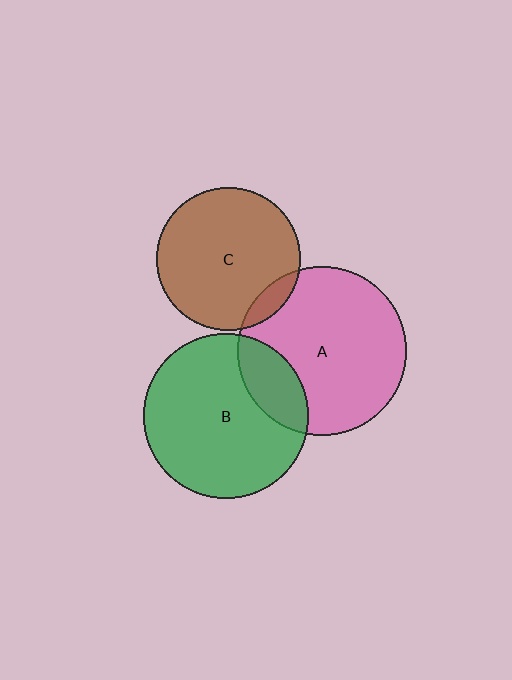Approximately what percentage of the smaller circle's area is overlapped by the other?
Approximately 10%.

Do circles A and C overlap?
Yes.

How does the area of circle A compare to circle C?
Approximately 1.4 times.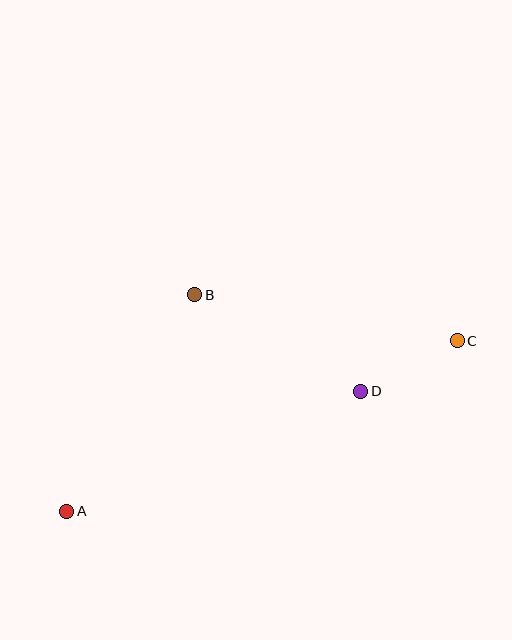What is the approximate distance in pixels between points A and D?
The distance between A and D is approximately 318 pixels.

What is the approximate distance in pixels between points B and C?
The distance between B and C is approximately 266 pixels.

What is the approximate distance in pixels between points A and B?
The distance between A and B is approximately 251 pixels.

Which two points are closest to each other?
Points C and D are closest to each other.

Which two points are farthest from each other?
Points A and C are farthest from each other.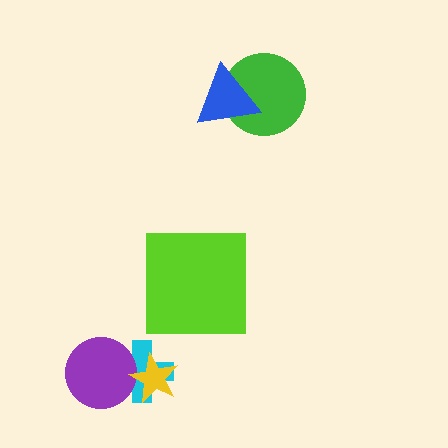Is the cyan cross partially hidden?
Yes, it is partially covered by another shape.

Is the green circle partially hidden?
Yes, it is partially covered by another shape.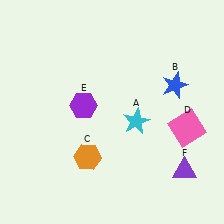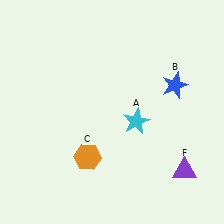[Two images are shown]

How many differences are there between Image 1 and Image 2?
There are 2 differences between the two images.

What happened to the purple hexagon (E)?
The purple hexagon (E) was removed in Image 2. It was in the top-left area of Image 1.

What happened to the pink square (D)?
The pink square (D) was removed in Image 2. It was in the bottom-right area of Image 1.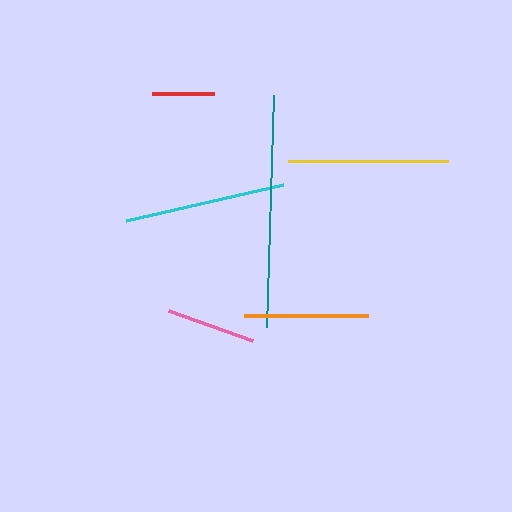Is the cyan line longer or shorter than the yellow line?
The cyan line is longer than the yellow line.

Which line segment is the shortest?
The red line is the shortest at approximately 62 pixels.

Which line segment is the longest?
The teal line is the longest at approximately 233 pixels.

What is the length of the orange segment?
The orange segment is approximately 124 pixels long.